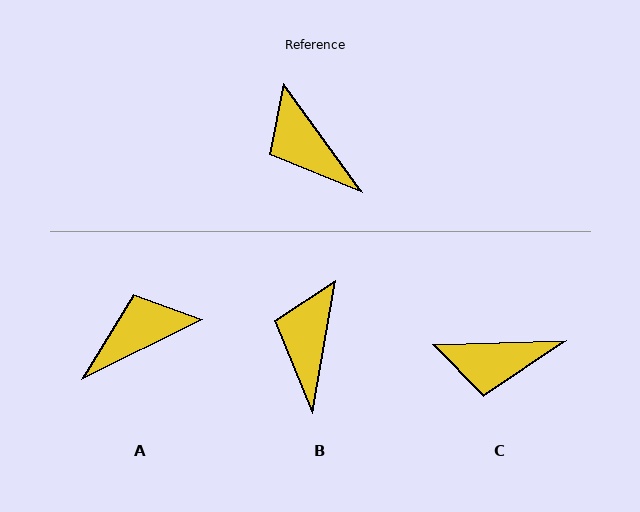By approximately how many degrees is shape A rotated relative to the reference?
Approximately 99 degrees clockwise.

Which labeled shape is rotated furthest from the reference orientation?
A, about 99 degrees away.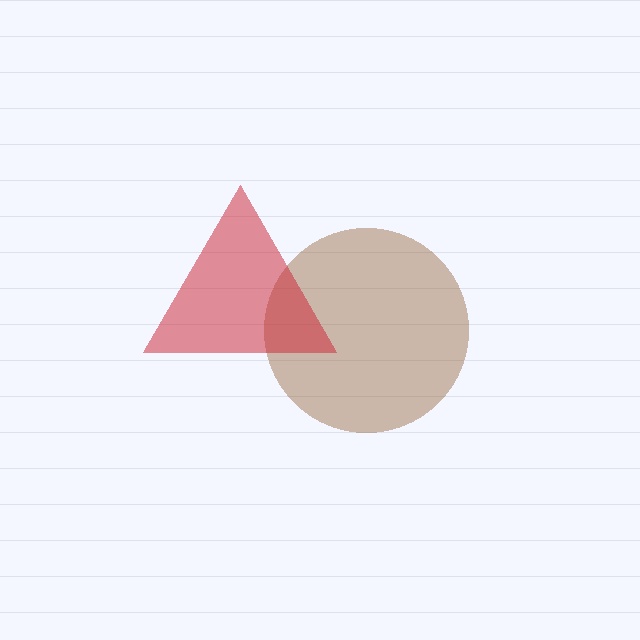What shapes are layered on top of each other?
The layered shapes are: a brown circle, a red triangle.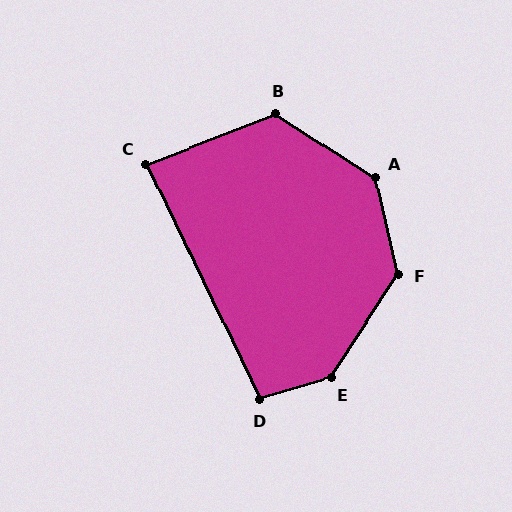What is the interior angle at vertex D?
Approximately 99 degrees (obtuse).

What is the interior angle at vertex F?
Approximately 134 degrees (obtuse).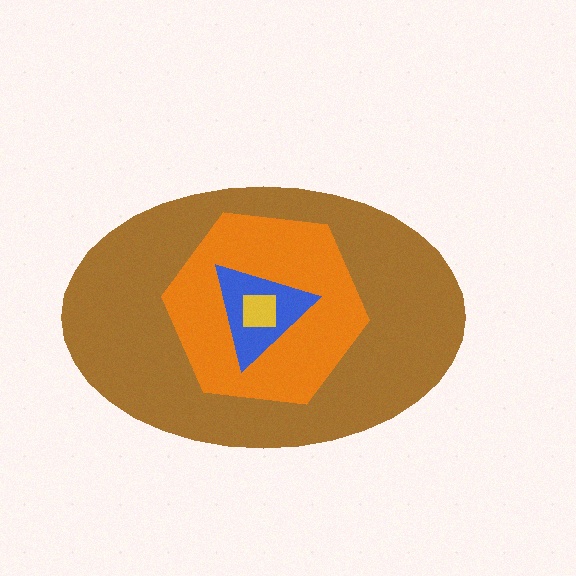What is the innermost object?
The yellow square.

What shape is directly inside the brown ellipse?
The orange hexagon.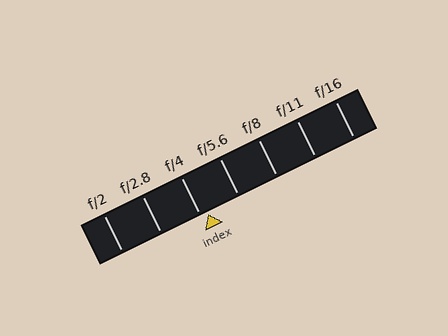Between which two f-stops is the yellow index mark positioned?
The index mark is between f/4 and f/5.6.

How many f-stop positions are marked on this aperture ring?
There are 7 f-stop positions marked.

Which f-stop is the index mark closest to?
The index mark is closest to f/4.